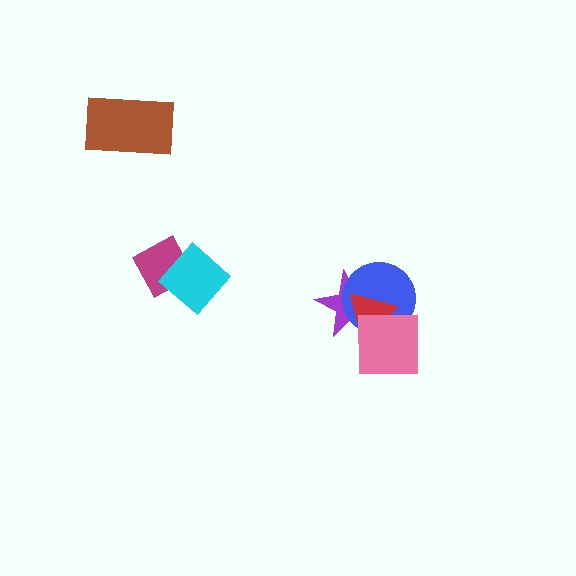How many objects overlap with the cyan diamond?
1 object overlaps with the cyan diamond.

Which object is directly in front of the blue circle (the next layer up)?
The red triangle is directly in front of the blue circle.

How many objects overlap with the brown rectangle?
0 objects overlap with the brown rectangle.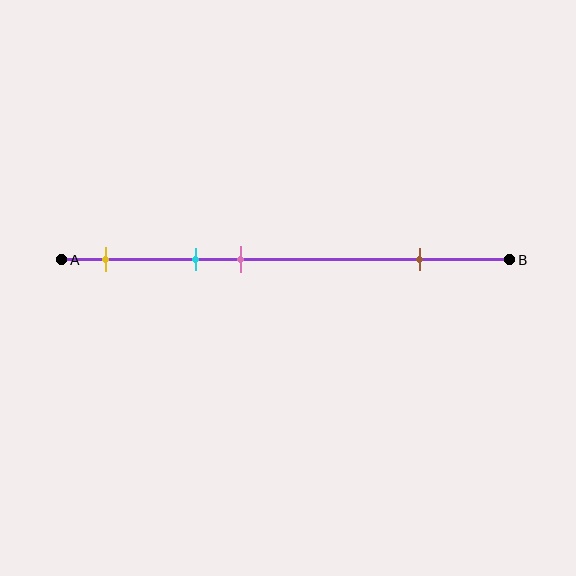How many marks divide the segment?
There are 4 marks dividing the segment.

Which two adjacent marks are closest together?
The cyan and pink marks are the closest adjacent pair.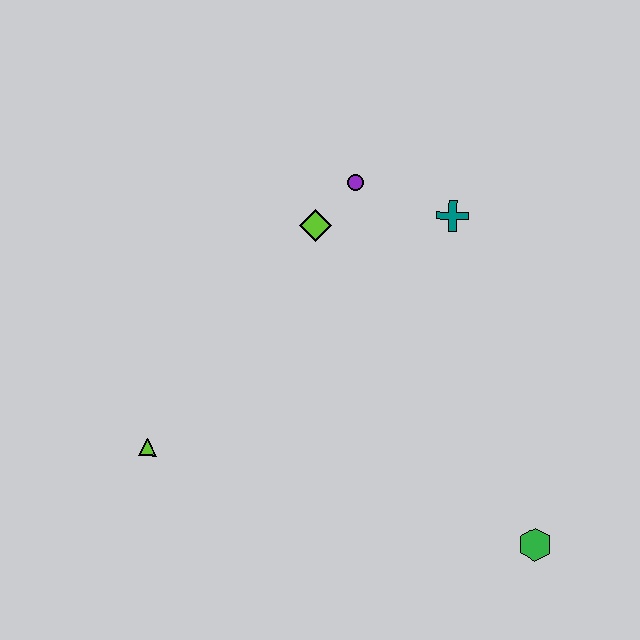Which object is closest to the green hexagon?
The teal cross is closest to the green hexagon.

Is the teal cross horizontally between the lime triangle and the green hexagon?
Yes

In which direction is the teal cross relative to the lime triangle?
The teal cross is to the right of the lime triangle.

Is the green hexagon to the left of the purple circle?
No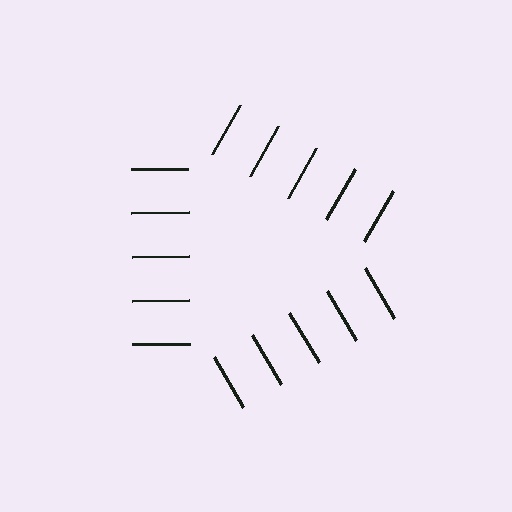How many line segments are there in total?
15 — 5 along each of the 3 edges.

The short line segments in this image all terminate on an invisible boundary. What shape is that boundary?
An illusory triangle — the line segments terminate on its edges but no continuous stroke is drawn.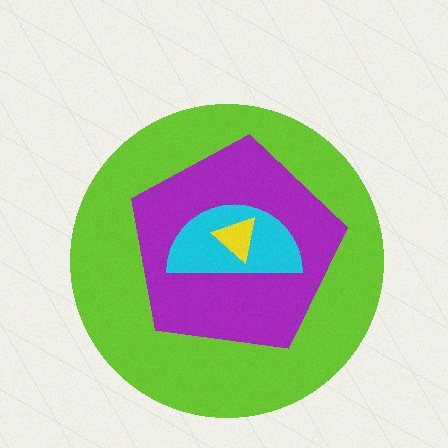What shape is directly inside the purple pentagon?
The cyan semicircle.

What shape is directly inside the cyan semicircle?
The yellow triangle.